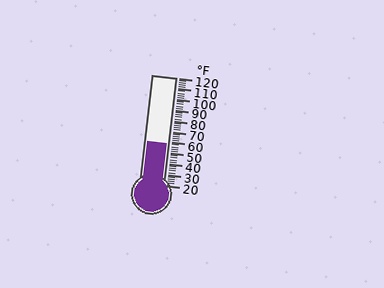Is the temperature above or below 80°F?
The temperature is below 80°F.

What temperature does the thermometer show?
The thermometer shows approximately 58°F.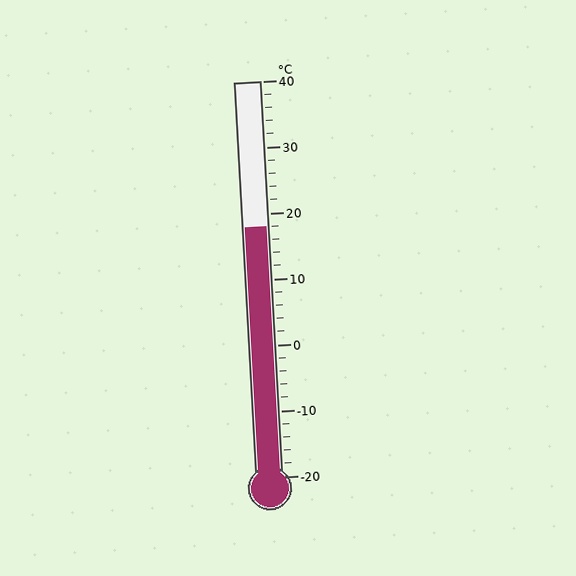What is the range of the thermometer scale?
The thermometer scale ranges from -20°C to 40°C.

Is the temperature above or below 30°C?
The temperature is below 30°C.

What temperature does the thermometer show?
The thermometer shows approximately 18°C.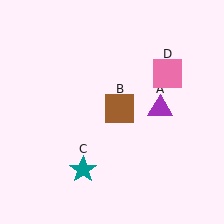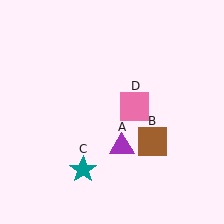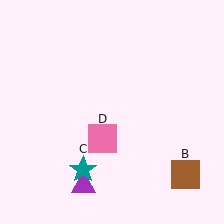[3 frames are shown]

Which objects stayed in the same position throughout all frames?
Teal star (object C) remained stationary.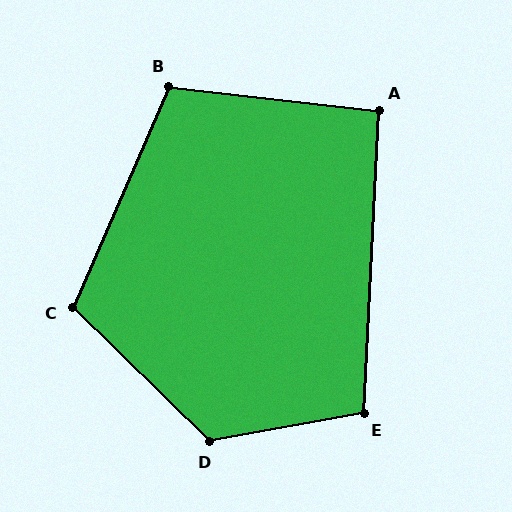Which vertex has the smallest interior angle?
A, at approximately 94 degrees.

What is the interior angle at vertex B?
Approximately 107 degrees (obtuse).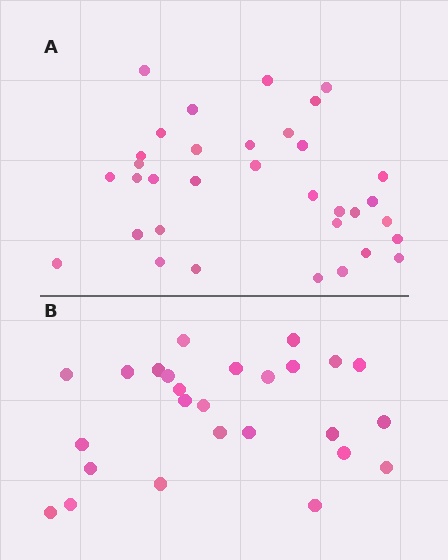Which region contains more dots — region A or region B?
Region A (the top region) has more dots.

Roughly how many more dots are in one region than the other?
Region A has roughly 8 or so more dots than region B.